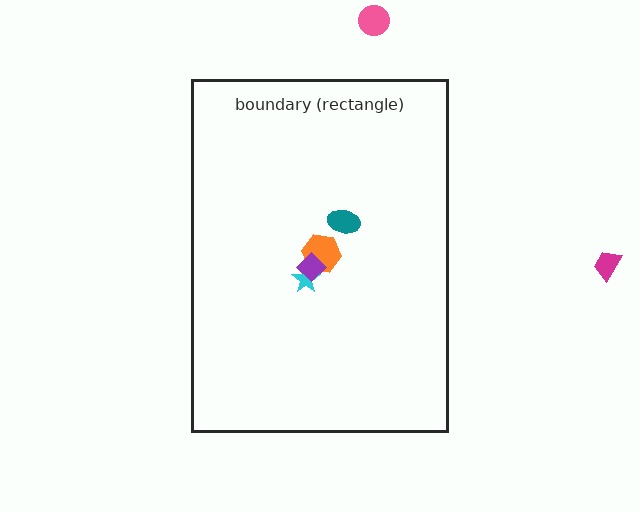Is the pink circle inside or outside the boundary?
Outside.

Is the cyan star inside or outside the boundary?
Inside.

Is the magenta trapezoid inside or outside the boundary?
Outside.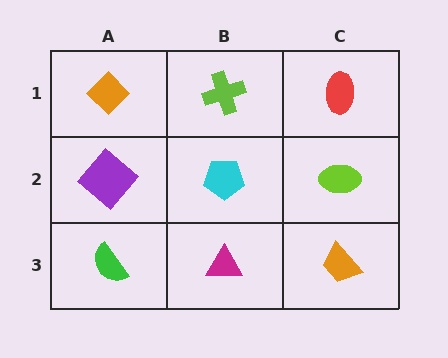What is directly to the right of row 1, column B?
A red ellipse.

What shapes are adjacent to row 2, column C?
A red ellipse (row 1, column C), an orange trapezoid (row 3, column C), a cyan pentagon (row 2, column B).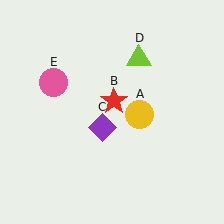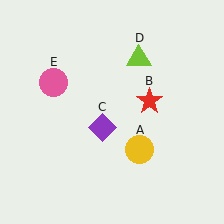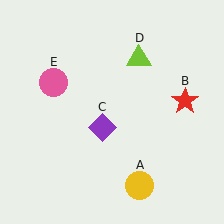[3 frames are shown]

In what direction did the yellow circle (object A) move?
The yellow circle (object A) moved down.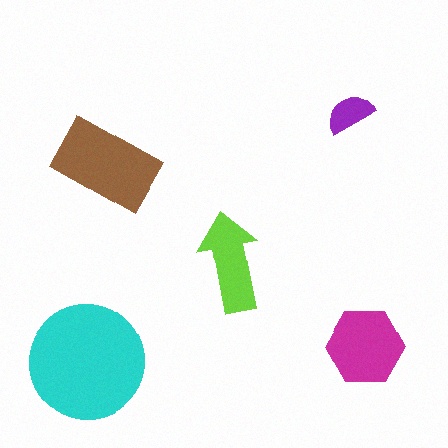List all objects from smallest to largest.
The purple semicircle, the lime arrow, the magenta hexagon, the brown rectangle, the cyan circle.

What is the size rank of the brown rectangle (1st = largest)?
2nd.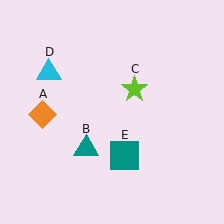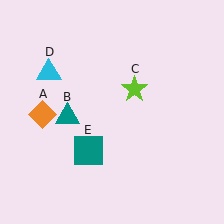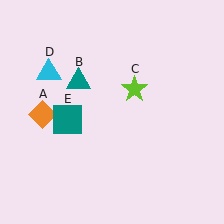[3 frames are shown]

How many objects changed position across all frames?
2 objects changed position: teal triangle (object B), teal square (object E).